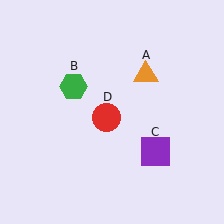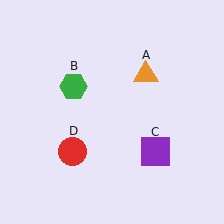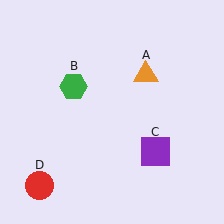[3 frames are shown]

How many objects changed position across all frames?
1 object changed position: red circle (object D).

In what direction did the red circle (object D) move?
The red circle (object D) moved down and to the left.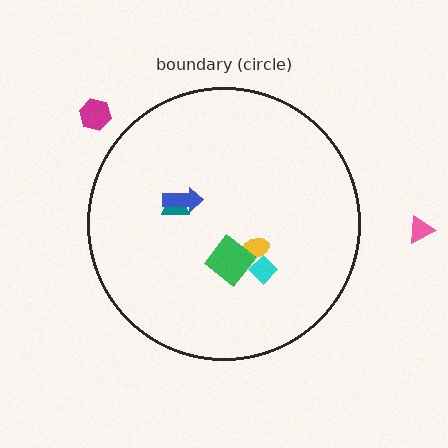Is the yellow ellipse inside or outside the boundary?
Inside.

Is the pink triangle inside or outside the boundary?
Outside.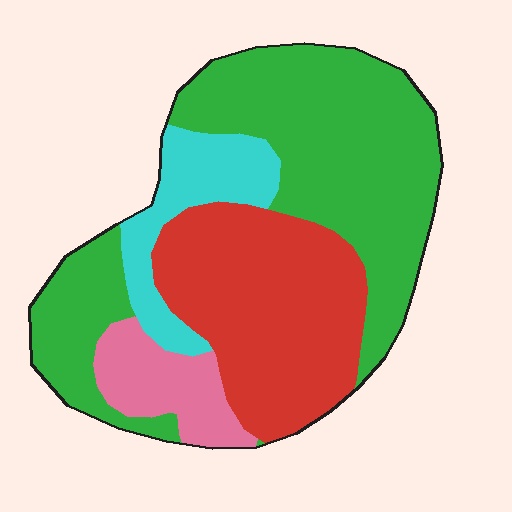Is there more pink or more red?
Red.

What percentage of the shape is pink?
Pink covers roughly 10% of the shape.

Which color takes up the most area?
Green, at roughly 45%.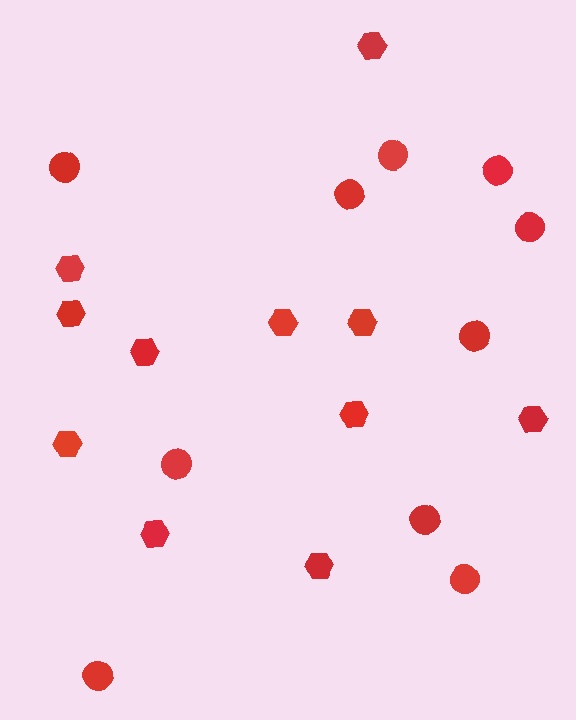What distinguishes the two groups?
There are 2 groups: one group of hexagons (11) and one group of circles (10).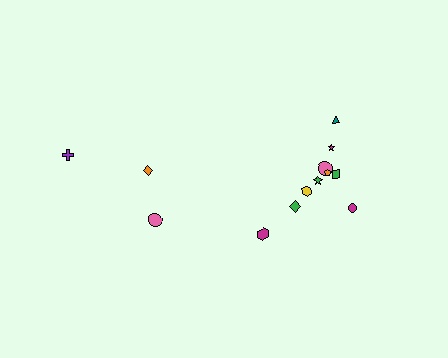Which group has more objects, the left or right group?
The right group.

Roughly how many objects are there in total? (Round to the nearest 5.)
Roughly 15 objects in total.